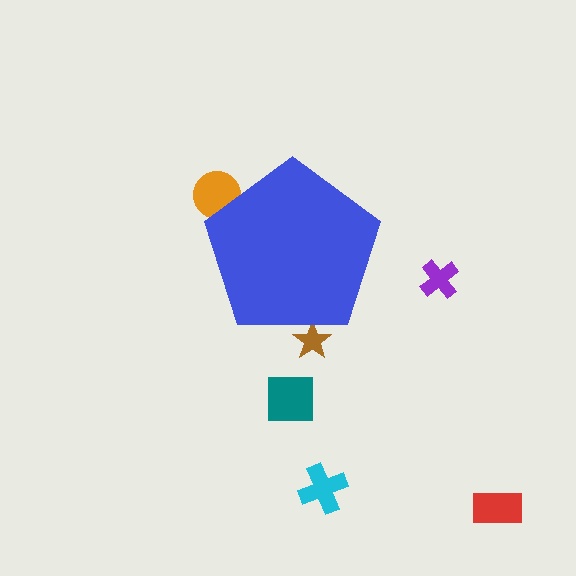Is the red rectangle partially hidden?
No, the red rectangle is fully visible.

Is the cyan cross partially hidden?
No, the cyan cross is fully visible.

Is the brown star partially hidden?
Yes, the brown star is partially hidden behind the blue pentagon.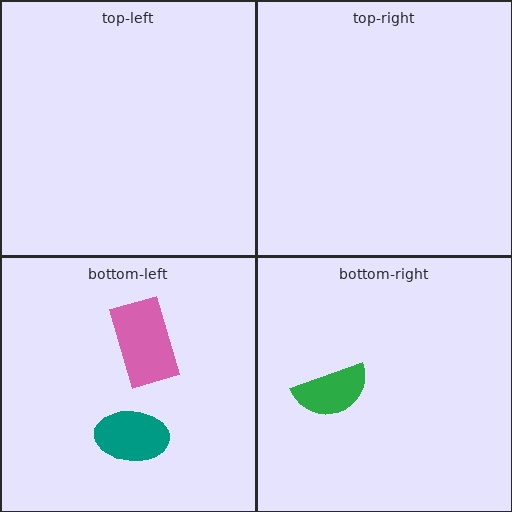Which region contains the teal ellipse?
The bottom-left region.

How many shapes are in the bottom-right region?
1.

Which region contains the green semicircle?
The bottom-right region.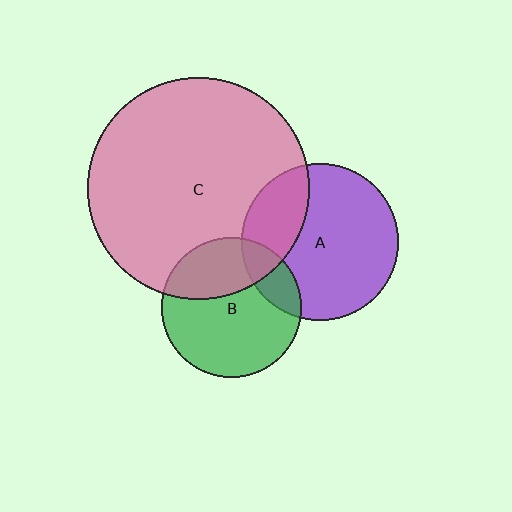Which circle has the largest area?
Circle C (pink).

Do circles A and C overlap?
Yes.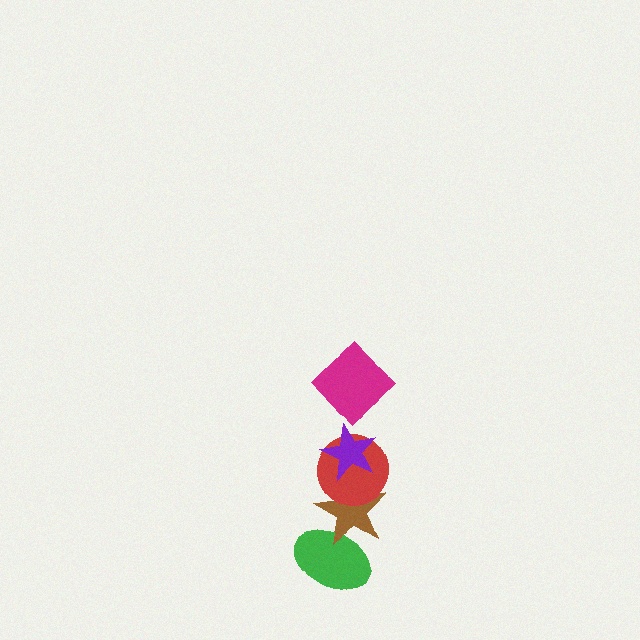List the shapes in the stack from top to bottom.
From top to bottom: the magenta diamond, the purple star, the red circle, the brown star, the green ellipse.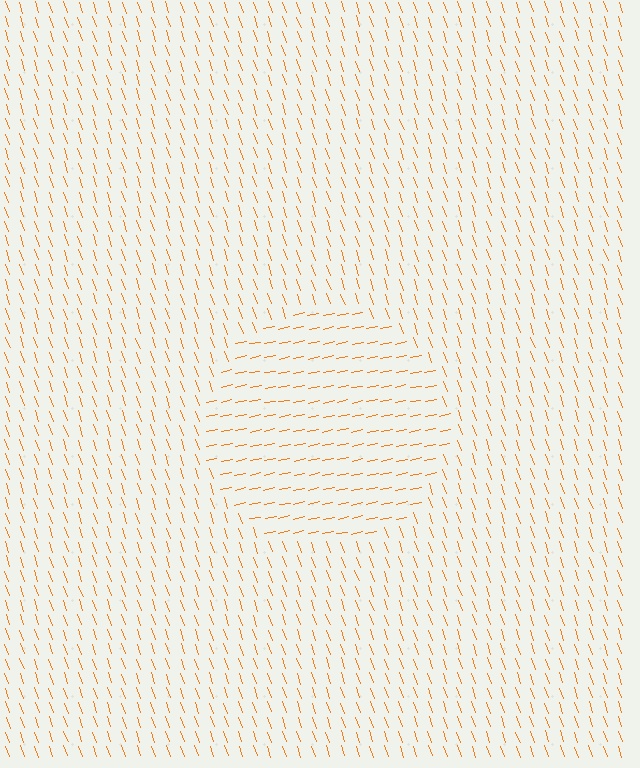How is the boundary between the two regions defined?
The boundary is defined purely by a change in line orientation (approximately 82 degrees difference). All lines are the same color and thickness.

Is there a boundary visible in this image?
Yes, there is a texture boundary formed by a change in line orientation.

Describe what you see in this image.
The image is filled with small orange line segments. A circle region in the image has lines oriented differently from the surrounding lines, creating a visible texture boundary.